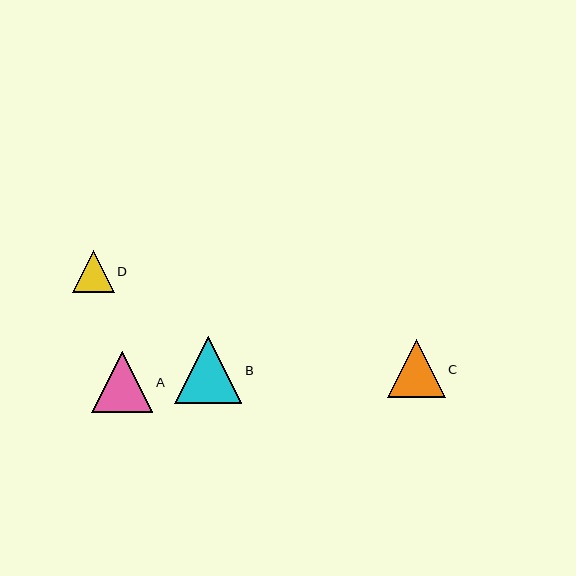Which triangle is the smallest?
Triangle D is the smallest with a size of approximately 42 pixels.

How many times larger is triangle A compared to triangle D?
Triangle A is approximately 1.5 times the size of triangle D.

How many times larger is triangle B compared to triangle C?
Triangle B is approximately 1.2 times the size of triangle C.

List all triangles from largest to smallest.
From largest to smallest: B, A, C, D.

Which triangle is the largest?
Triangle B is the largest with a size of approximately 68 pixels.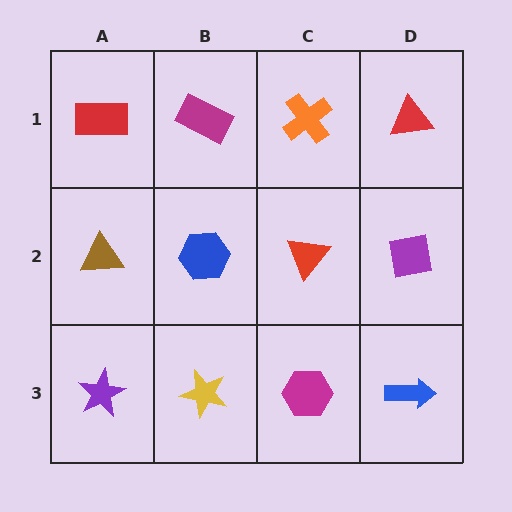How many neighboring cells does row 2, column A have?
3.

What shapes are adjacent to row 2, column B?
A magenta rectangle (row 1, column B), a yellow star (row 3, column B), a brown triangle (row 2, column A), a red triangle (row 2, column C).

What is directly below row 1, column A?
A brown triangle.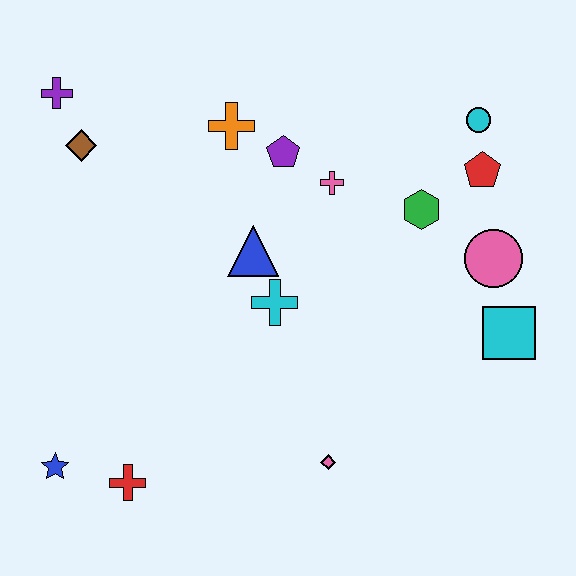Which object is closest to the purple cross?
The brown diamond is closest to the purple cross.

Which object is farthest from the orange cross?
The blue star is farthest from the orange cross.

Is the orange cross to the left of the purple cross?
No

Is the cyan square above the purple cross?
No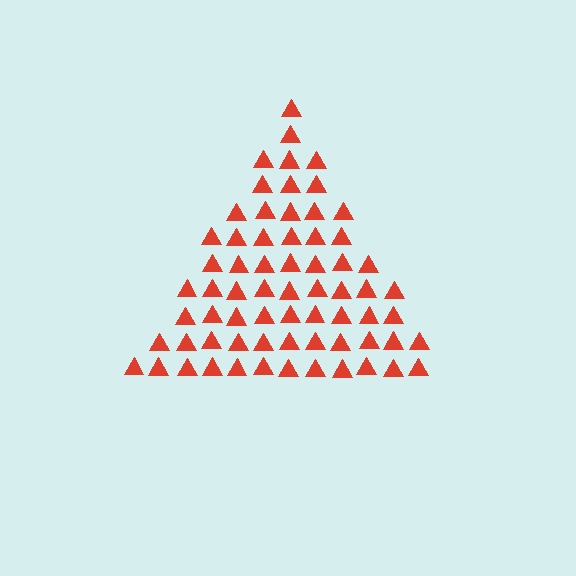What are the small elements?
The small elements are triangles.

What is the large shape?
The large shape is a triangle.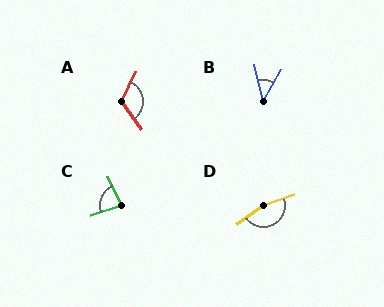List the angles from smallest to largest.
B (43°), C (85°), A (117°), D (162°).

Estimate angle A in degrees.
Approximately 117 degrees.